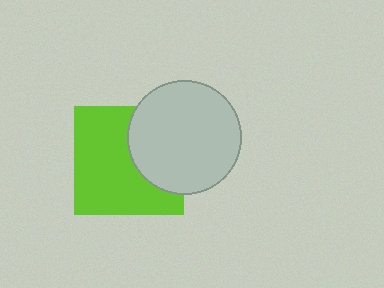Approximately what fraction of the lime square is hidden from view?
Roughly 35% of the lime square is hidden behind the light gray circle.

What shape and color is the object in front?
The object in front is a light gray circle.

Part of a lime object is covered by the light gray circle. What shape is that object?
It is a square.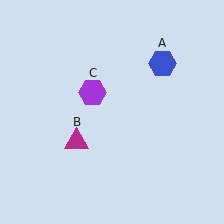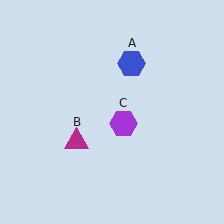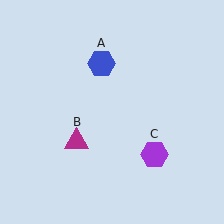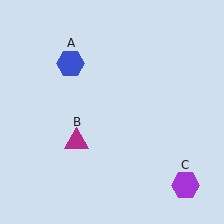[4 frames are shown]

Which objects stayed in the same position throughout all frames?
Magenta triangle (object B) remained stationary.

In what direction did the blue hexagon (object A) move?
The blue hexagon (object A) moved left.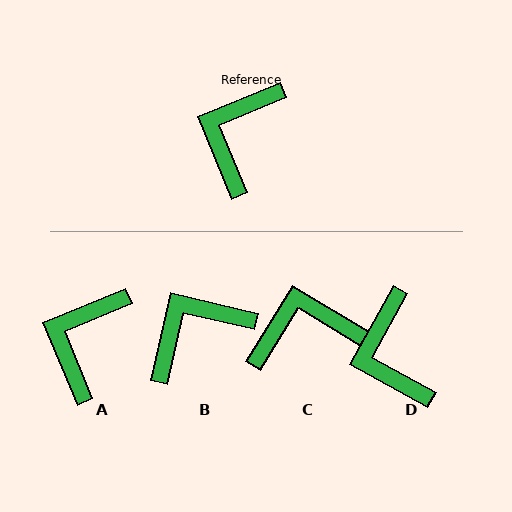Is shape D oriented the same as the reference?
No, it is off by about 38 degrees.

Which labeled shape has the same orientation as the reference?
A.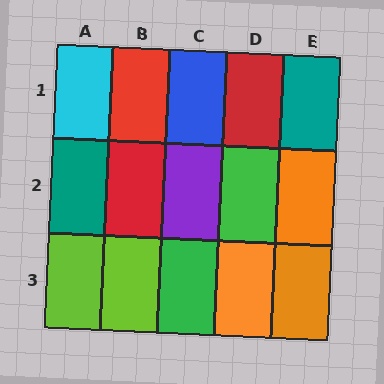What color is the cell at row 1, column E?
Teal.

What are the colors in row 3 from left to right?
Lime, lime, green, orange, orange.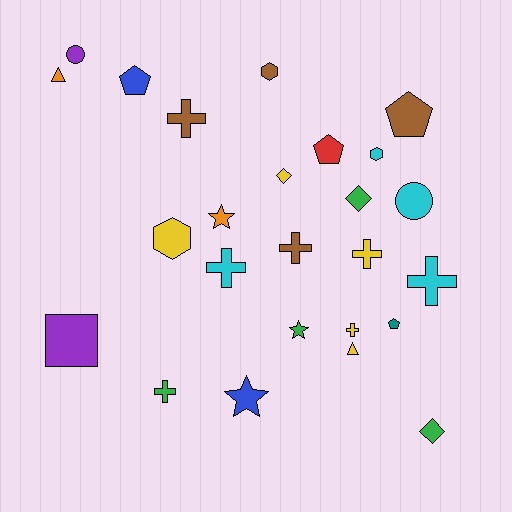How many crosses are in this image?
There are 7 crosses.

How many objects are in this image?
There are 25 objects.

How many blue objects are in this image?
There are 2 blue objects.